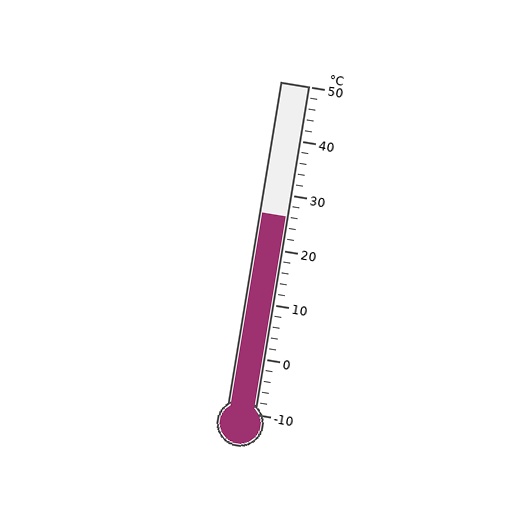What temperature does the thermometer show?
The thermometer shows approximately 26°C.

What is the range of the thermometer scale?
The thermometer scale ranges from -10°C to 50°C.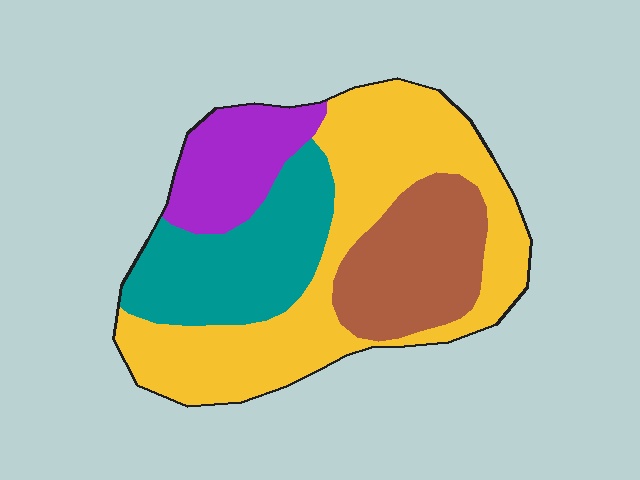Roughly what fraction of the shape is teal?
Teal covers roughly 25% of the shape.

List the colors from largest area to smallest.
From largest to smallest: yellow, teal, brown, purple.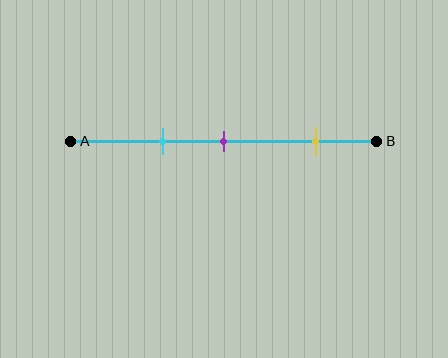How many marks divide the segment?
There are 3 marks dividing the segment.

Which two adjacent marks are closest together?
The cyan and purple marks are the closest adjacent pair.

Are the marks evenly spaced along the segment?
No, the marks are not evenly spaced.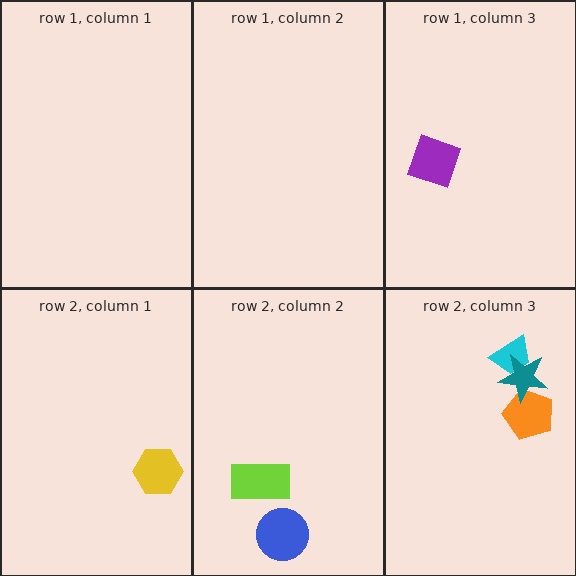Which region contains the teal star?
The row 2, column 3 region.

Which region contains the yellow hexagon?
The row 2, column 1 region.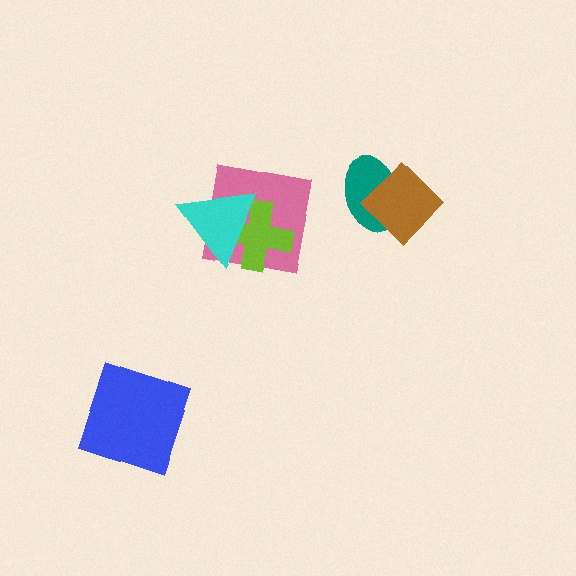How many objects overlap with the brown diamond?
1 object overlaps with the brown diamond.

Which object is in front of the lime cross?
The cyan triangle is in front of the lime cross.